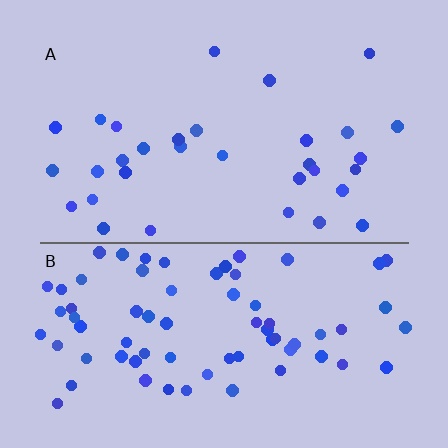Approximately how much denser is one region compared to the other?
Approximately 2.3× — region B over region A.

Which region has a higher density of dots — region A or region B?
B (the bottom).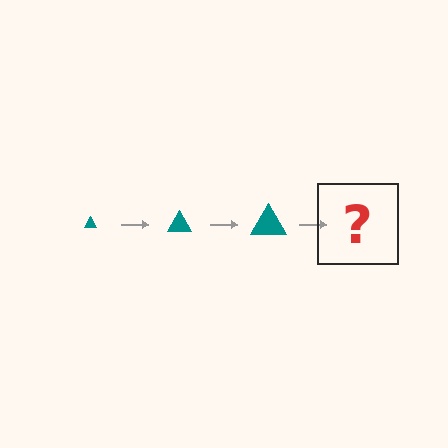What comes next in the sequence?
The next element should be a teal triangle, larger than the previous one.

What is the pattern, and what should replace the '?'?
The pattern is that the triangle gets progressively larger each step. The '?' should be a teal triangle, larger than the previous one.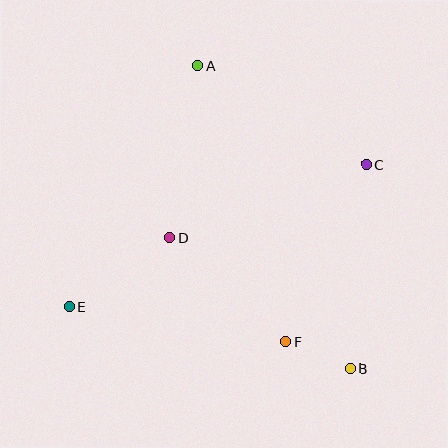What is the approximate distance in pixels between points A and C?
The distance between A and C is approximately 195 pixels.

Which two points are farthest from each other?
Points A and B are farthest from each other.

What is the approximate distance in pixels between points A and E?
The distance between A and E is approximately 274 pixels.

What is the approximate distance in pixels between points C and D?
The distance between C and D is approximately 210 pixels.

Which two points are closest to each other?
Points B and F are closest to each other.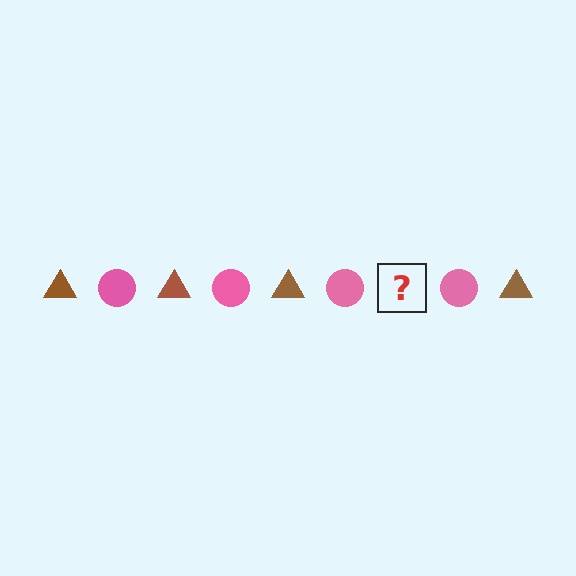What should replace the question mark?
The question mark should be replaced with a brown triangle.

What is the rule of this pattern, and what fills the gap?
The rule is that the pattern alternates between brown triangle and pink circle. The gap should be filled with a brown triangle.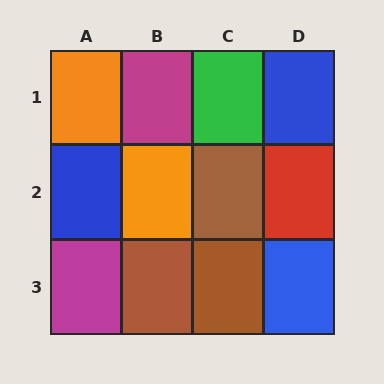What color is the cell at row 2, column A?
Blue.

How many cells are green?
1 cell is green.